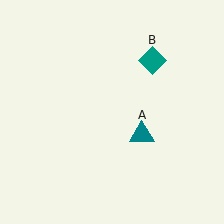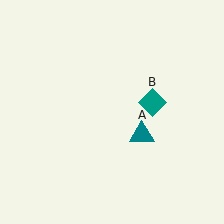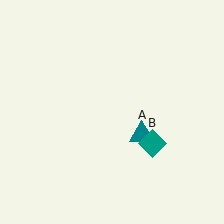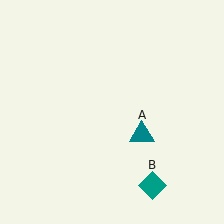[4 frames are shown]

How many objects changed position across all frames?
1 object changed position: teal diamond (object B).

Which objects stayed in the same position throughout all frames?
Teal triangle (object A) remained stationary.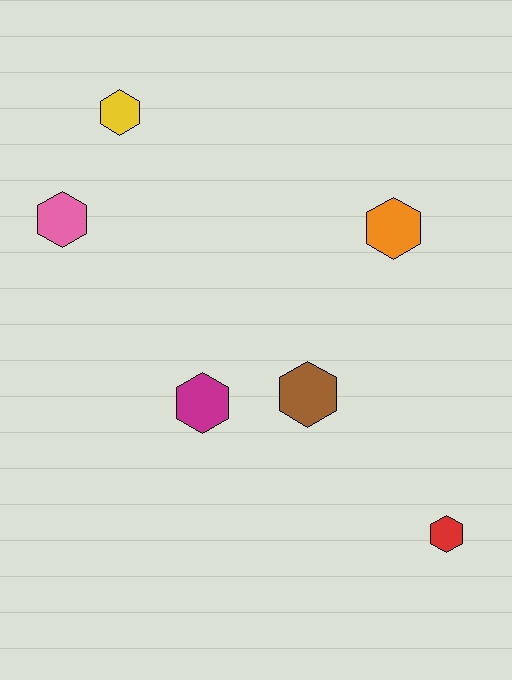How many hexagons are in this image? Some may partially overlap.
There are 6 hexagons.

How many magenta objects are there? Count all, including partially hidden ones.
There is 1 magenta object.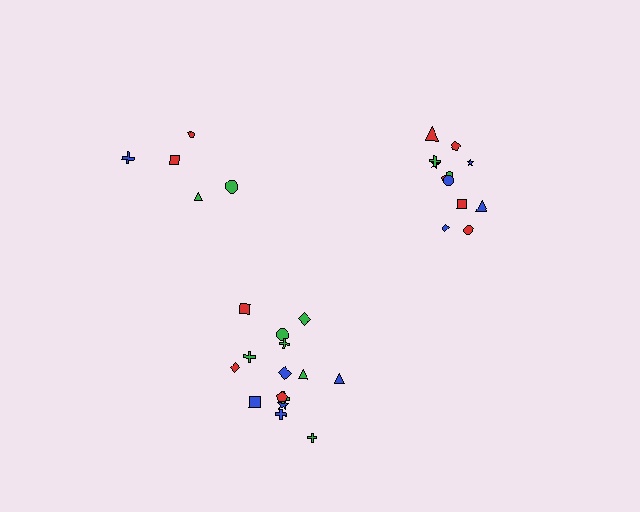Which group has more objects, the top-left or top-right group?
The top-right group.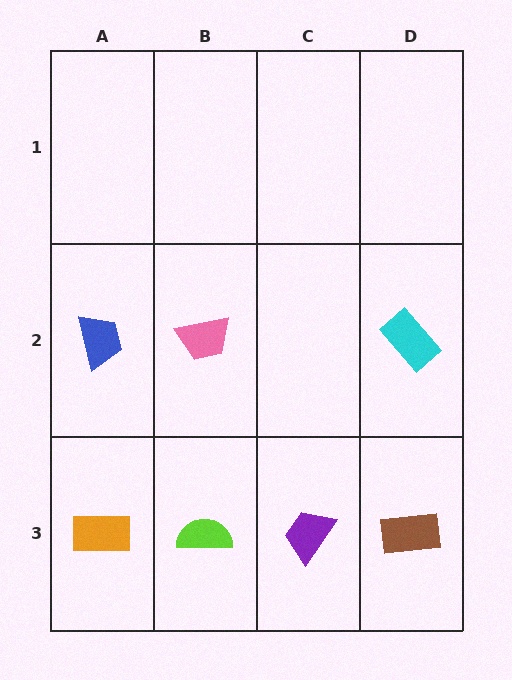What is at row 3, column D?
A brown rectangle.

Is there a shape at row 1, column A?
No, that cell is empty.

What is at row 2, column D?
A cyan rectangle.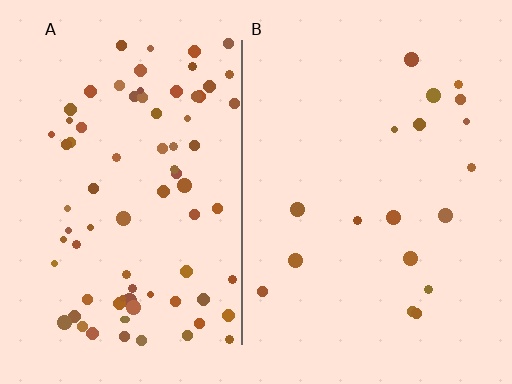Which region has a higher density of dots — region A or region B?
A (the left).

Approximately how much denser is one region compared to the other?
Approximately 4.3× — region A over region B.